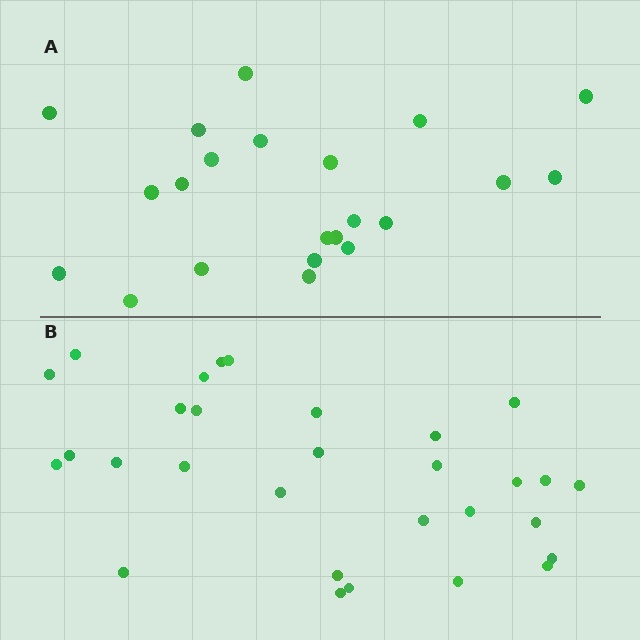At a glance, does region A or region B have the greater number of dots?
Region B (the bottom region) has more dots.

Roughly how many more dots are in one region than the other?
Region B has roughly 8 or so more dots than region A.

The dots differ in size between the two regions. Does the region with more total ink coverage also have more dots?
No. Region A has more total ink coverage because its dots are larger, but region B actually contains more individual dots. Total area can be misleading — the number of items is what matters here.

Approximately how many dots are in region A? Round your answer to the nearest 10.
About 20 dots. (The exact count is 22, which rounds to 20.)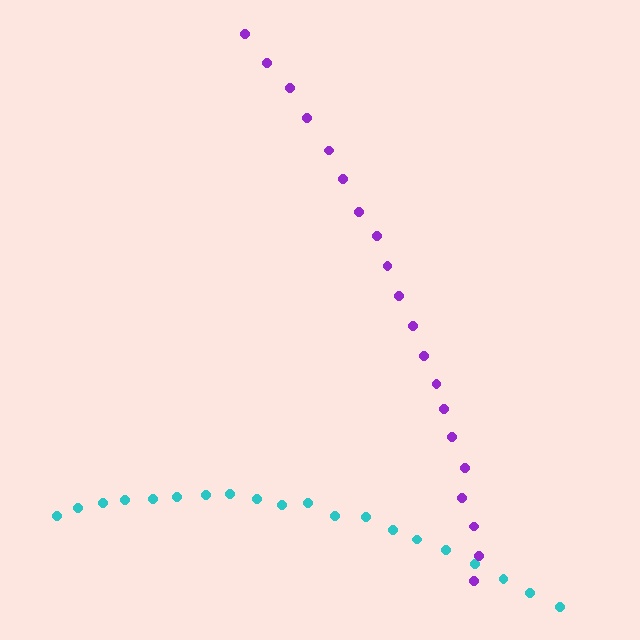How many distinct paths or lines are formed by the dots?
There are 2 distinct paths.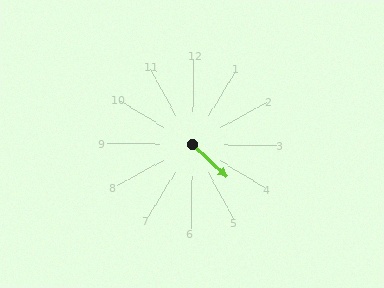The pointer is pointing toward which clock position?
Roughly 4 o'clock.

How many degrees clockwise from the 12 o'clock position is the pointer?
Approximately 133 degrees.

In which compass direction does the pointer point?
Southeast.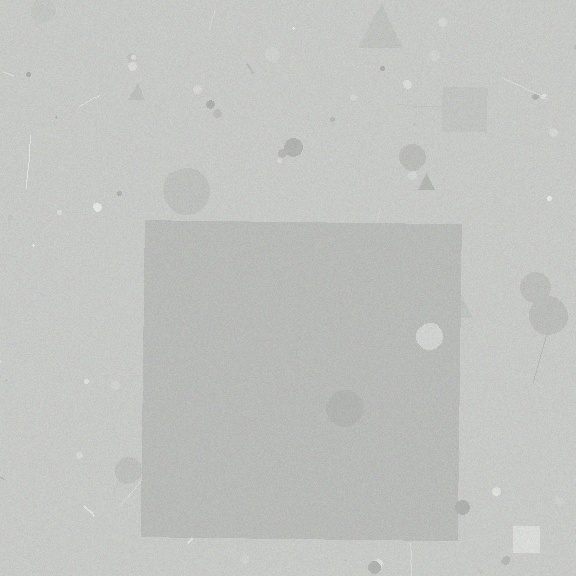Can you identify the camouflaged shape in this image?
The camouflaged shape is a square.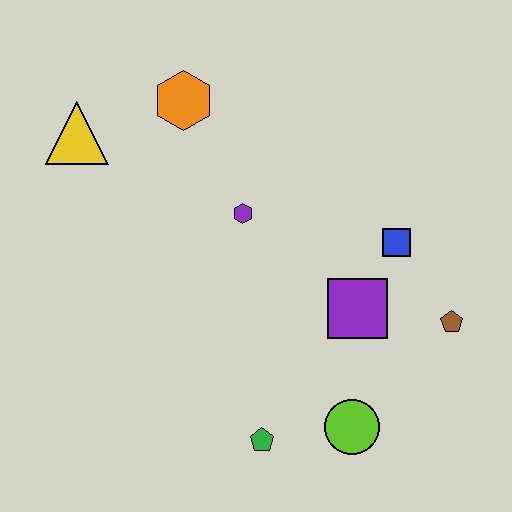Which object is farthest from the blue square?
The yellow triangle is farthest from the blue square.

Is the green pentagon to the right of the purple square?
No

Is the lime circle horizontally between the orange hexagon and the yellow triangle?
No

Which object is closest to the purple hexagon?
The orange hexagon is closest to the purple hexagon.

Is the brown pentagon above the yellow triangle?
No